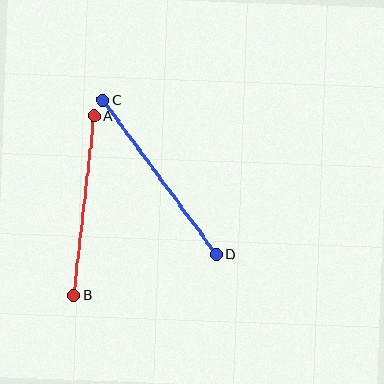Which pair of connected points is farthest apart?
Points C and D are farthest apart.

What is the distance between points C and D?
The distance is approximately 191 pixels.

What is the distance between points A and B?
The distance is approximately 181 pixels.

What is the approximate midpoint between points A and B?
The midpoint is at approximately (84, 205) pixels.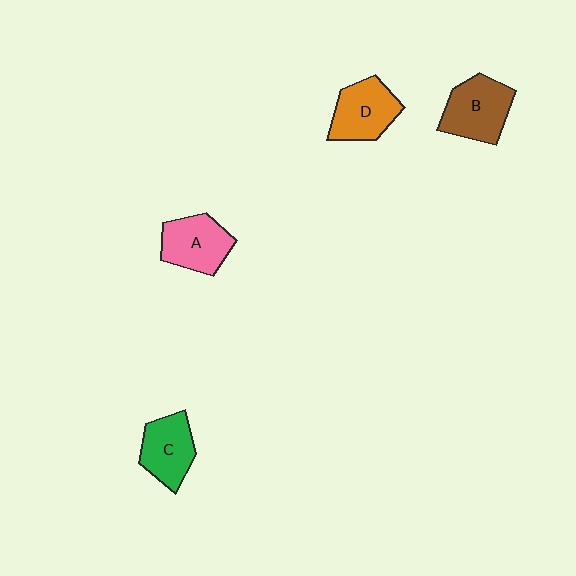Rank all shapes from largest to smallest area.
From largest to smallest: B (brown), D (orange), A (pink), C (green).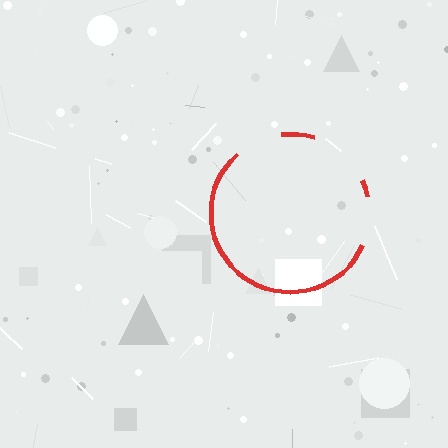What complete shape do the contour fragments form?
The contour fragments form a circle.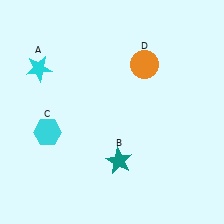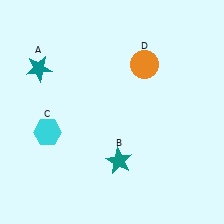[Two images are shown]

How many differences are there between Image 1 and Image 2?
There is 1 difference between the two images.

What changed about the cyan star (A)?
In Image 1, A is cyan. In Image 2, it changed to teal.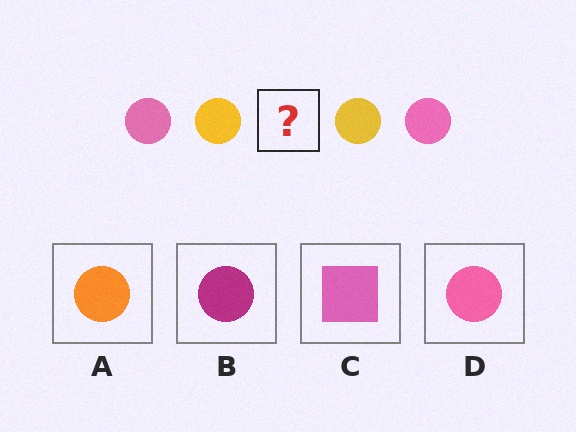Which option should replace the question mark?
Option D.